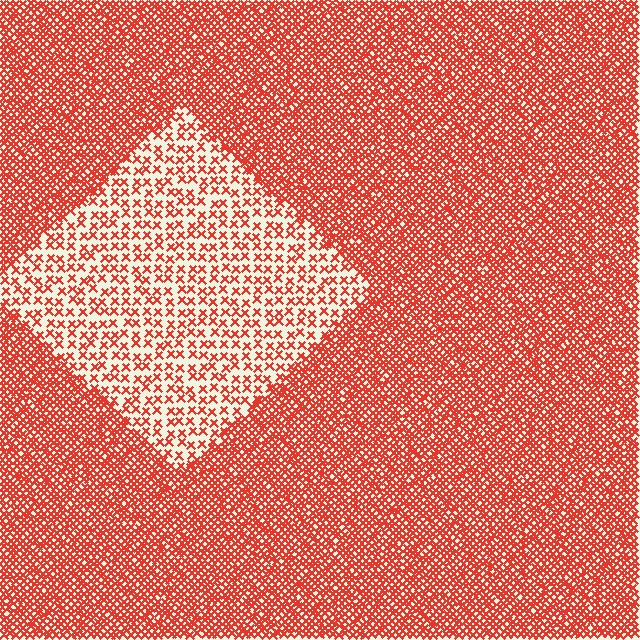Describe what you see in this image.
The image contains small red elements arranged at two different densities. A diamond-shaped region is visible where the elements are less densely packed than the surrounding area.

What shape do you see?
I see a diamond.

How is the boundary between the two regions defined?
The boundary is defined by a change in element density (approximately 2.7x ratio). All elements are the same color, size, and shape.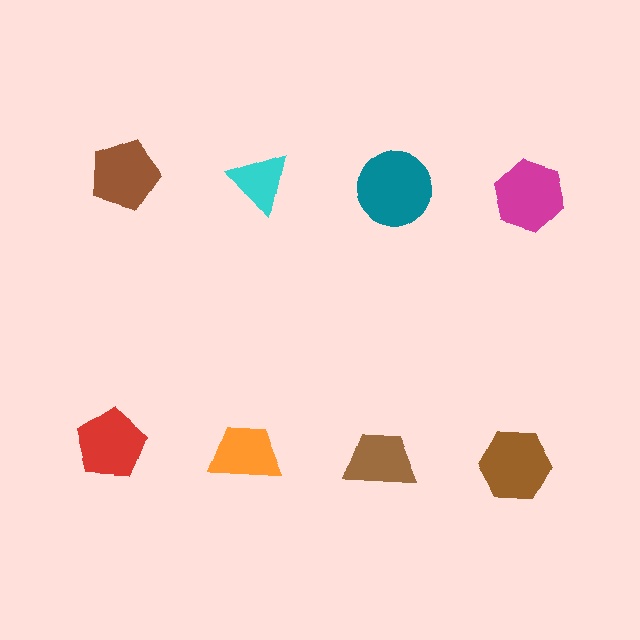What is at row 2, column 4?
A brown hexagon.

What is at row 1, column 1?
A brown pentagon.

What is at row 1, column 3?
A teal circle.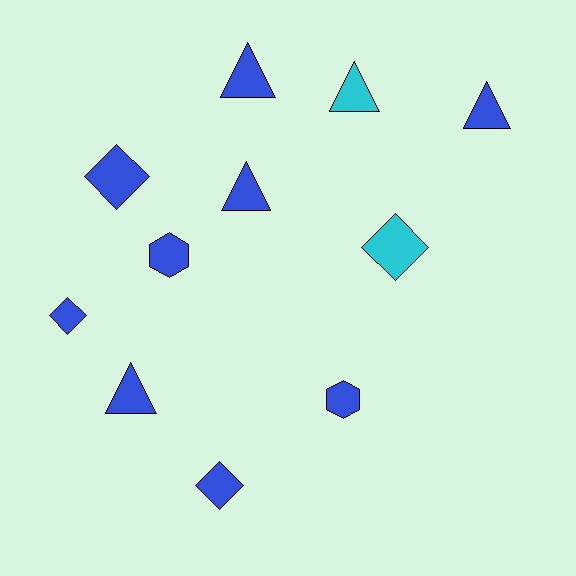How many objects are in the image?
There are 11 objects.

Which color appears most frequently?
Blue, with 9 objects.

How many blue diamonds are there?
There are 3 blue diamonds.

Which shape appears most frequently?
Triangle, with 5 objects.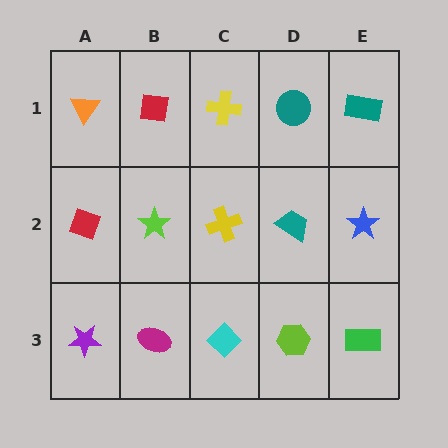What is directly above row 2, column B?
A red square.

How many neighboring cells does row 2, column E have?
3.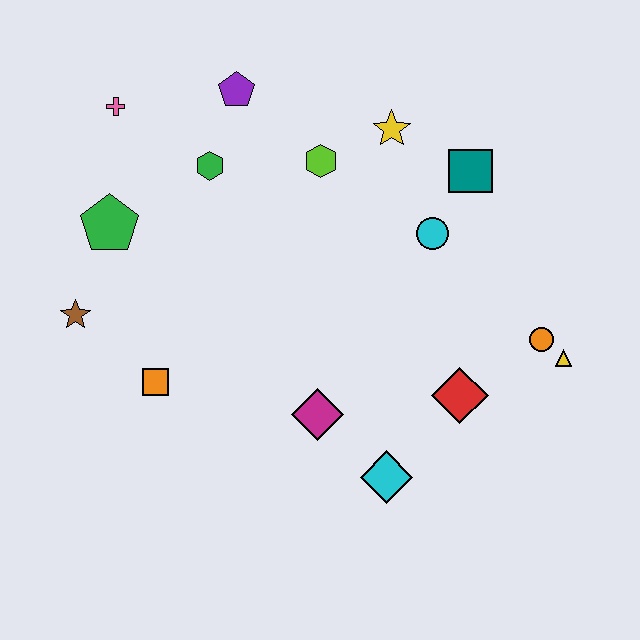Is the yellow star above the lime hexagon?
Yes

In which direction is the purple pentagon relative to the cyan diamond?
The purple pentagon is above the cyan diamond.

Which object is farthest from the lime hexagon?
The cyan diamond is farthest from the lime hexagon.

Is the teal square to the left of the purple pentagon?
No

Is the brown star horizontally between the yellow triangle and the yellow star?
No